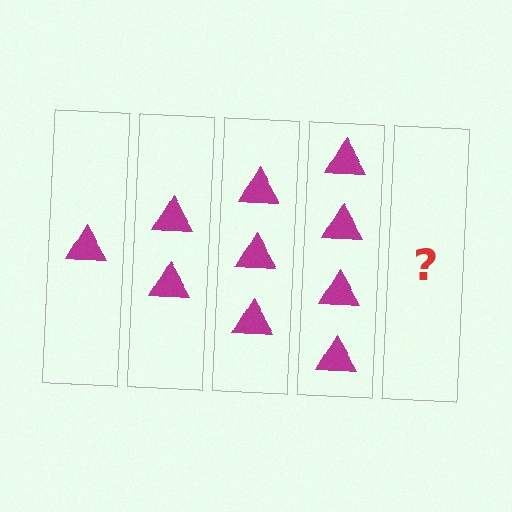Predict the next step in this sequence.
The next step is 5 triangles.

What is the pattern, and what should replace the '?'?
The pattern is that each step adds one more triangle. The '?' should be 5 triangles.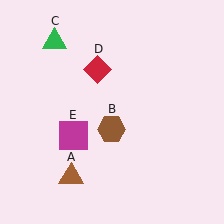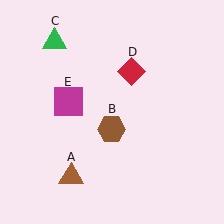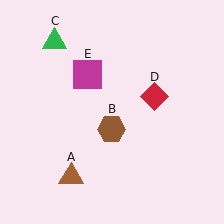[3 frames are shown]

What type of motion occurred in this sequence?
The red diamond (object D), magenta square (object E) rotated clockwise around the center of the scene.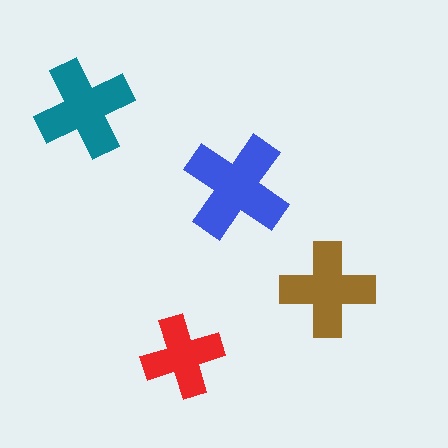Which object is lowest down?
The red cross is bottommost.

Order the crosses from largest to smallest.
the blue one, the teal one, the brown one, the red one.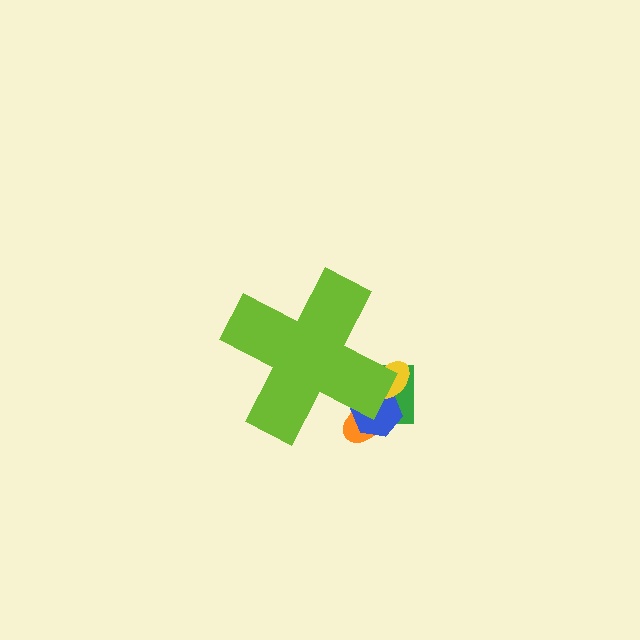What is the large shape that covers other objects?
A lime cross.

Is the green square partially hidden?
Yes, the green square is partially hidden behind the lime cross.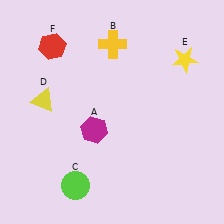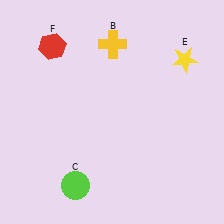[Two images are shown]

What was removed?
The magenta hexagon (A), the yellow triangle (D) were removed in Image 2.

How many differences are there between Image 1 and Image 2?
There are 2 differences between the two images.